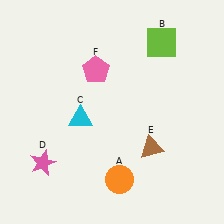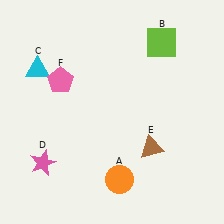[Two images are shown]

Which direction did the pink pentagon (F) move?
The pink pentagon (F) moved left.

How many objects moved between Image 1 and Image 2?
2 objects moved between the two images.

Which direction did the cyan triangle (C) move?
The cyan triangle (C) moved up.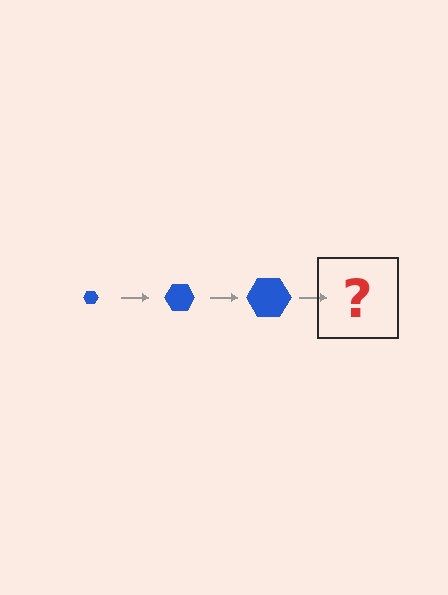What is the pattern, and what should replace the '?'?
The pattern is that the hexagon gets progressively larger each step. The '?' should be a blue hexagon, larger than the previous one.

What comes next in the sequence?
The next element should be a blue hexagon, larger than the previous one.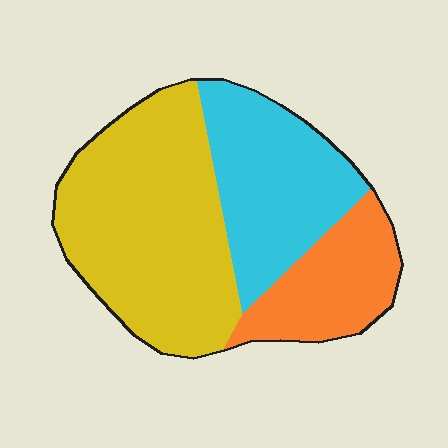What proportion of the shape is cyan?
Cyan takes up about one third (1/3) of the shape.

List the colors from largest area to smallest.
From largest to smallest: yellow, cyan, orange.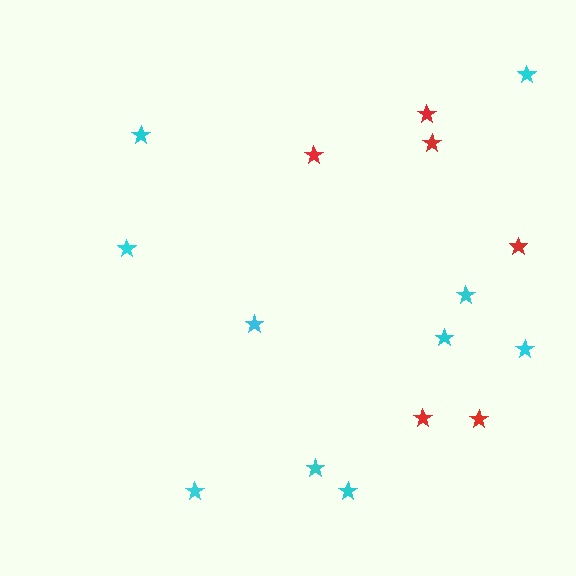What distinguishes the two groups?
There are 2 groups: one group of red stars (6) and one group of cyan stars (10).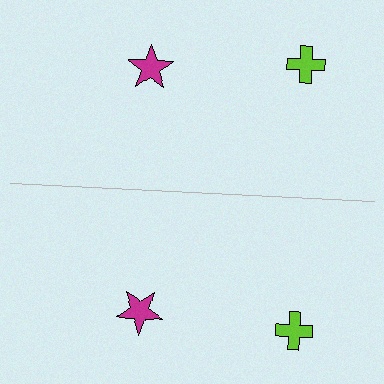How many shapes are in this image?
There are 4 shapes in this image.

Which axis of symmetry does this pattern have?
The pattern has a horizontal axis of symmetry running through the center of the image.